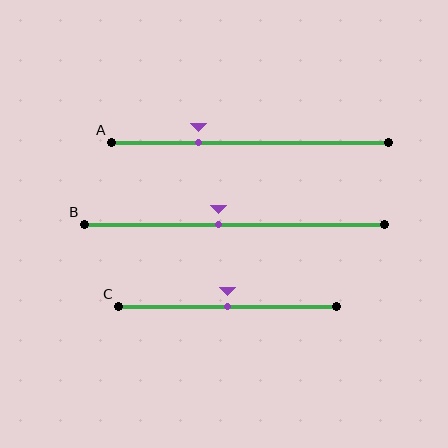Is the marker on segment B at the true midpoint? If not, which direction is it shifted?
No, the marker on segment B is shifted to the left by about 5% of the segment length.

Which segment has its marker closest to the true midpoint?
Segment C has its marker closest to the true midpoint.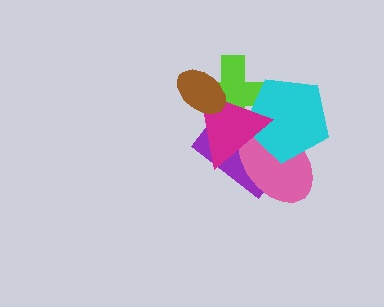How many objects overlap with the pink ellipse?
3 objects overlap with the pink ellipse.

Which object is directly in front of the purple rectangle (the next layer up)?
The lime cross is directly in front of the purple rectangle.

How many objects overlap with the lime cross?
4 objects overlap with the lime cross.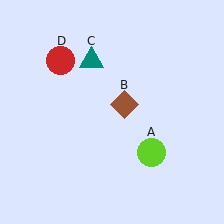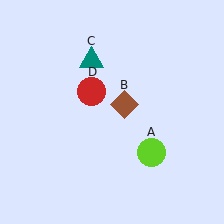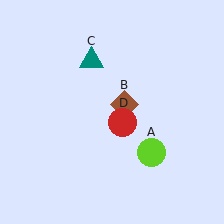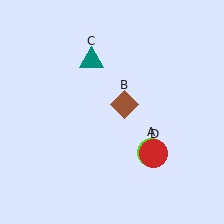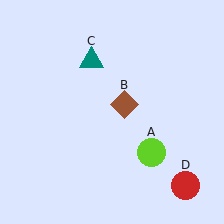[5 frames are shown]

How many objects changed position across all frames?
1 object changed position: red circle (object D).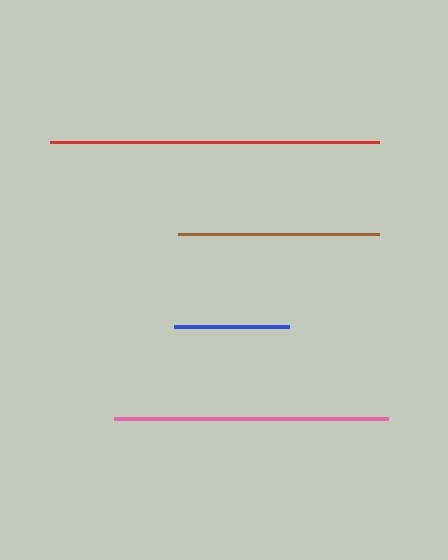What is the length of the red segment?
The red segment is approximately 330 pixels long.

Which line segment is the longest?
The red line is the longest at approximately 330 pixels.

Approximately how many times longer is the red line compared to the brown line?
The red line is approximately 1.6 times the length of the brown line.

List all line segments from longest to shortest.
From longest to shortest: red, pink, brown, blue.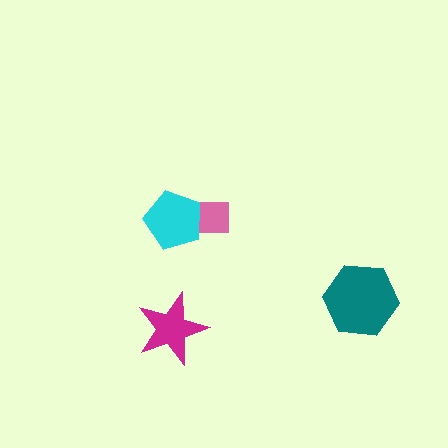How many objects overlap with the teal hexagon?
0 objects overlap with the teal hexagon.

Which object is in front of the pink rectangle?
The cyan pentagon is in front of the pink rectangle.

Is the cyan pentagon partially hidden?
No, no other shape covers it.